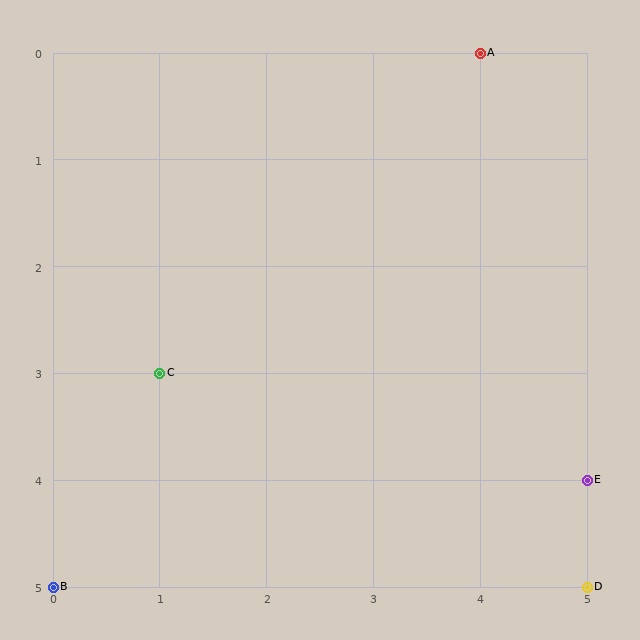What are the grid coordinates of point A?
Point A is at grid coordinates (4, 0).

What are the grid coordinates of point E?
Point E is at grid coordinates (5, 4).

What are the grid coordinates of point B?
Point B is at grid coordinates (0, 5).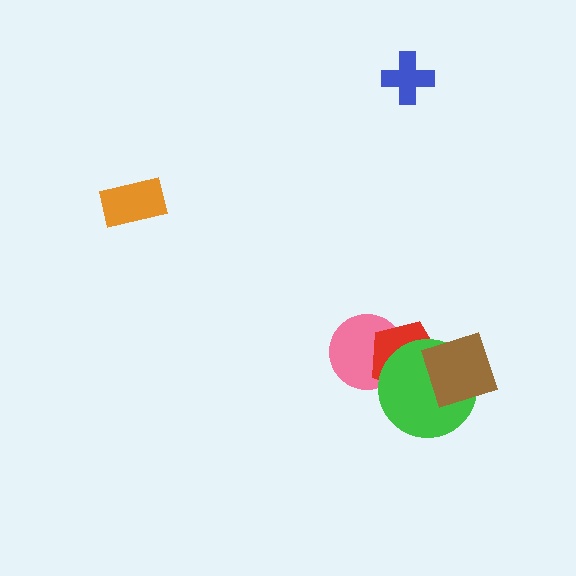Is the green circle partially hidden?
Yes, it is partially covered by another shape.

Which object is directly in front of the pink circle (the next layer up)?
The red pentagon is directly in front of the pink circle.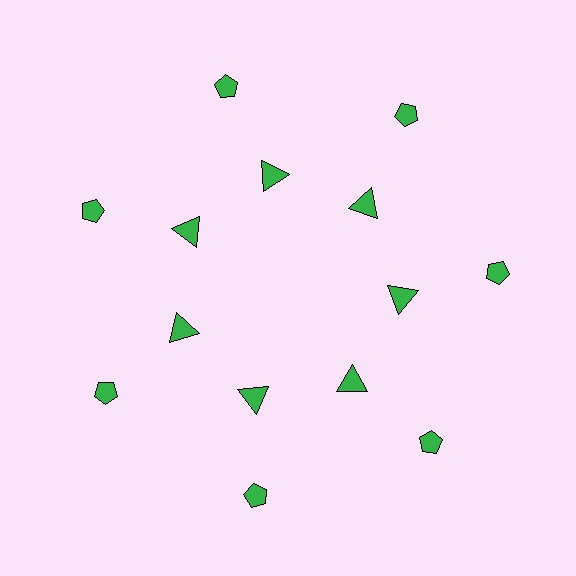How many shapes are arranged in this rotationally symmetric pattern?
There are 14 shapes, arranged in 7 groups of 2.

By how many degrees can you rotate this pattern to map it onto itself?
The pattern maps onto itself every 51 degrees of rotation.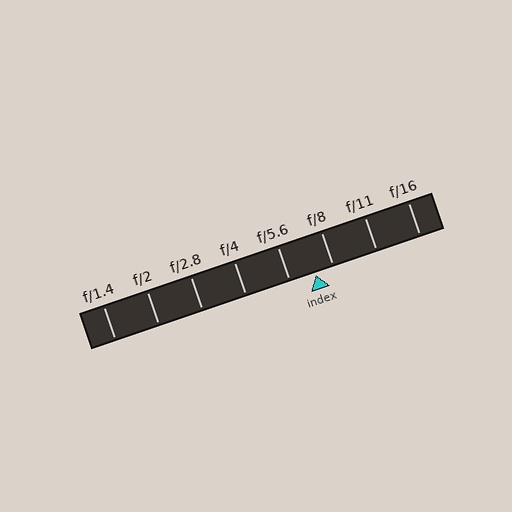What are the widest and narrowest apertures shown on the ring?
The widest aperture shown is f/1.4 and the narrowest is f/16.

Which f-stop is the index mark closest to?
The index mark is closest to f/8.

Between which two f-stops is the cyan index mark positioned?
The index mark is between f/5.6 and f/8.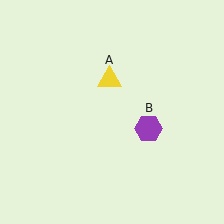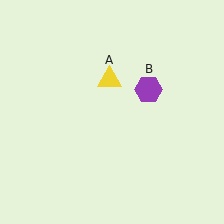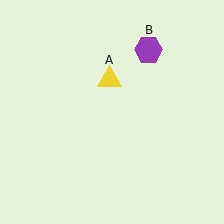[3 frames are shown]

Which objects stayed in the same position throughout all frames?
Yellow triangle (object A) remained stationary.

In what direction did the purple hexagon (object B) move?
The purple hexagon (object B) moved up.